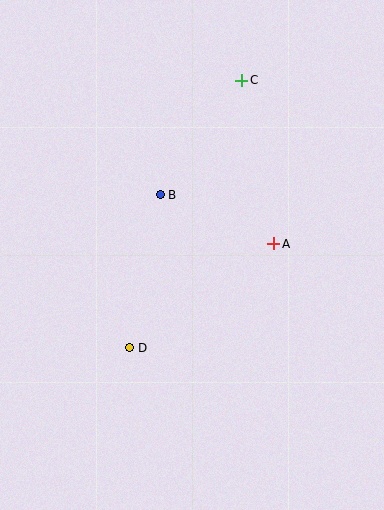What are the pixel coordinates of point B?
Point B is at (160, 195).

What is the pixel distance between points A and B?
The distance between A and B is 124 pixels.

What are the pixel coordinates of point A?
Point A is at (274, 244).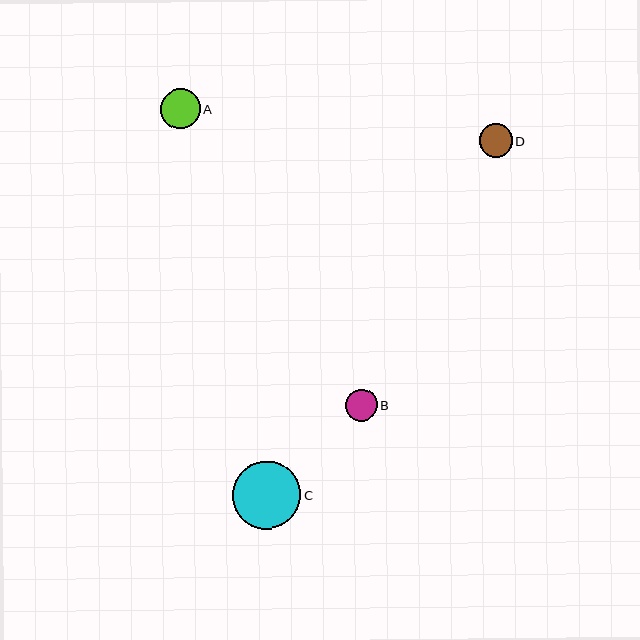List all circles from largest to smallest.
From largest to smallest: C, A, D, B.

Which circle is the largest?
Circle C is the largest with a size of approximately 68 pixels.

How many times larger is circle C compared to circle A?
Circle C is approximately 1.7 times the size of circle A.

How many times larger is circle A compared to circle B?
Circle A is approximately 1.3 times the size of circle B.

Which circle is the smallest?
Circle B is the smallest with a size of approximately 32 pixels.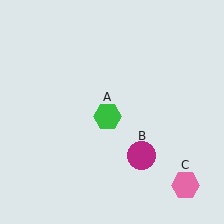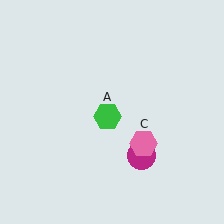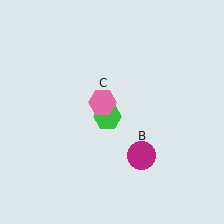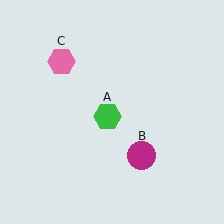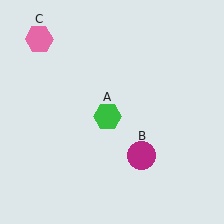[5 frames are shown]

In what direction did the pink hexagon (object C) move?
The pink hexagon (object C) moved up and to the left.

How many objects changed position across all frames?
1 object changed position: pink hexagon (object C).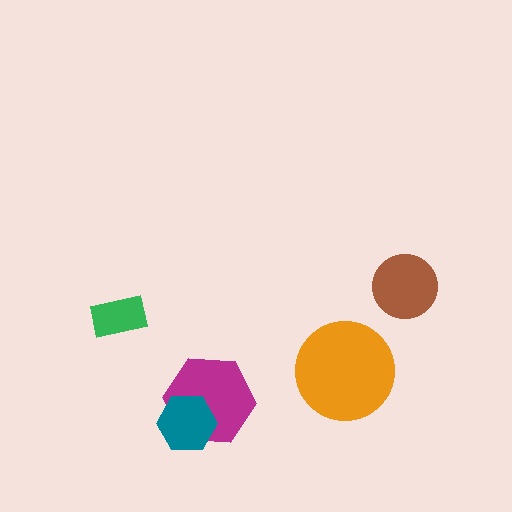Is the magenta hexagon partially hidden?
Yes, it is partially covered by another shape.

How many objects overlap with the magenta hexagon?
1 object overlaps with the magenta hexagon.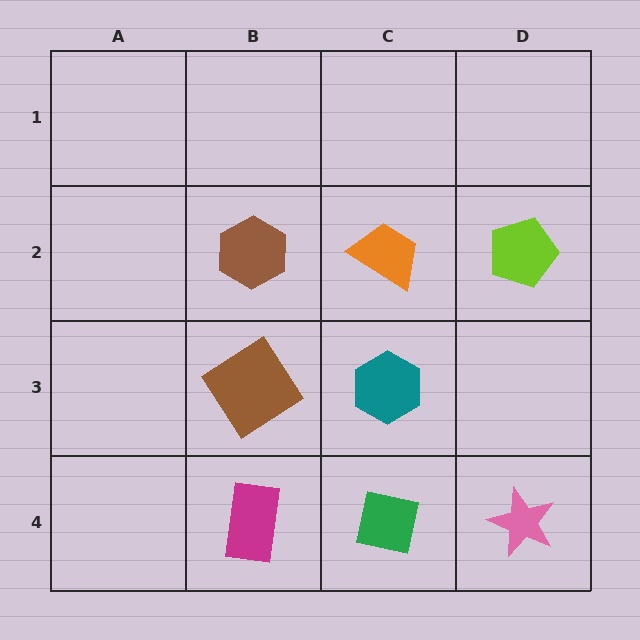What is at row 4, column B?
A magenta rectangle.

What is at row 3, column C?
A teal hexagon.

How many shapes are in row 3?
2 shapes.